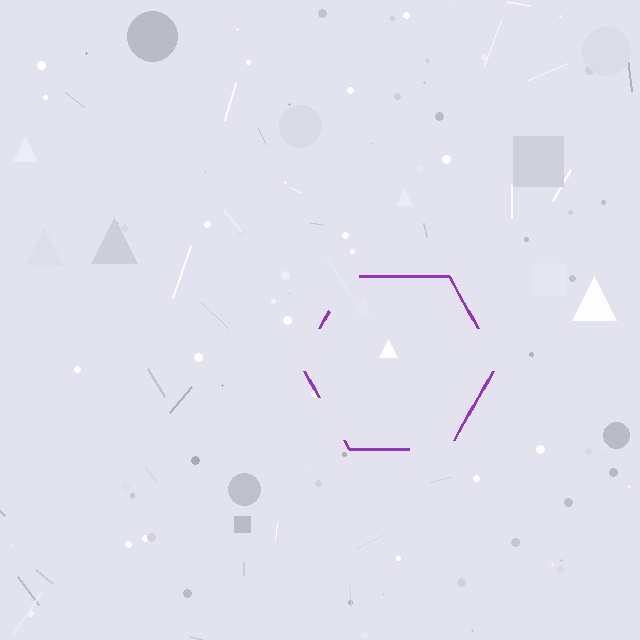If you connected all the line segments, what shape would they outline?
They would outline a hexagon.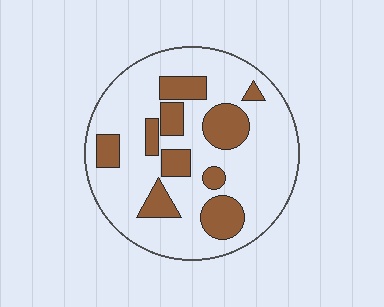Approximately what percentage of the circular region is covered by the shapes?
Approximately 25%.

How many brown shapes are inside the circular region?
10.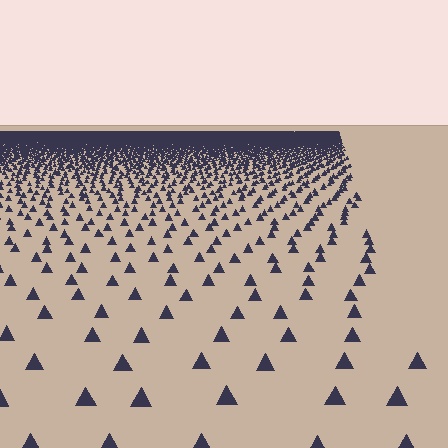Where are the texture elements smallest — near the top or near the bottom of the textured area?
Near the top.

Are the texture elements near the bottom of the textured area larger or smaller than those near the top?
Larger. Near the bottom, elements are closer to the viewer and appear at a bigger on-screen size.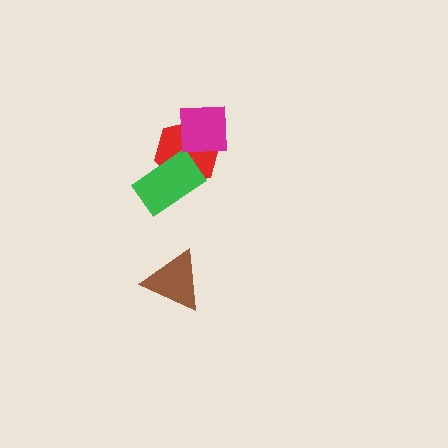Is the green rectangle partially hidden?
No, no other shape covers it.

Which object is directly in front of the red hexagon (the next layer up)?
The green rectangle is directly in front of the red hexagon.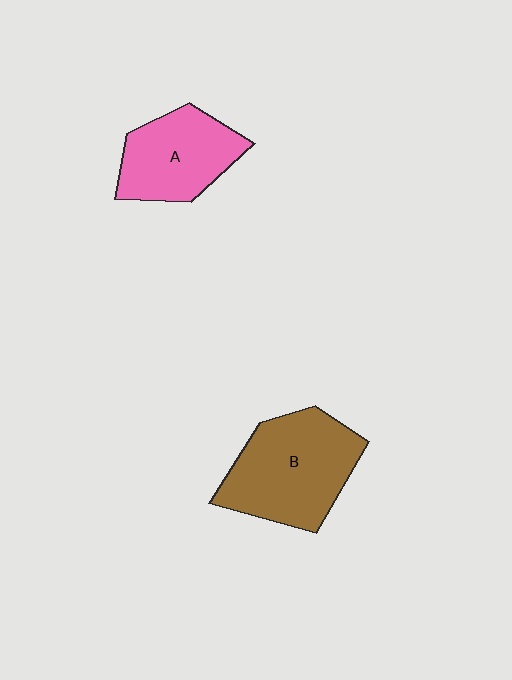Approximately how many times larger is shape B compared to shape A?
Approximately 1.3 times.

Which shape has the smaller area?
Shape A (pink).